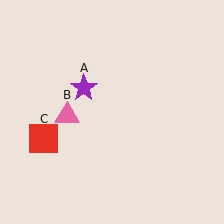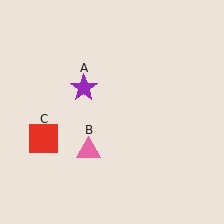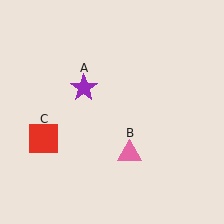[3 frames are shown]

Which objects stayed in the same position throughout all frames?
Purple star (object A) and red square (object C) remained stationary.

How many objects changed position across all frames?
1 object changed position: pink triangle (object B).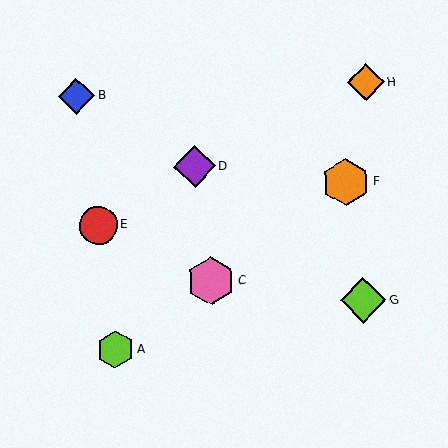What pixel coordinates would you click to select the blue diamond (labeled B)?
Click at (77, 96) to select the blue diamond B.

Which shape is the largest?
The orange hexagon (labeled F) is the largest.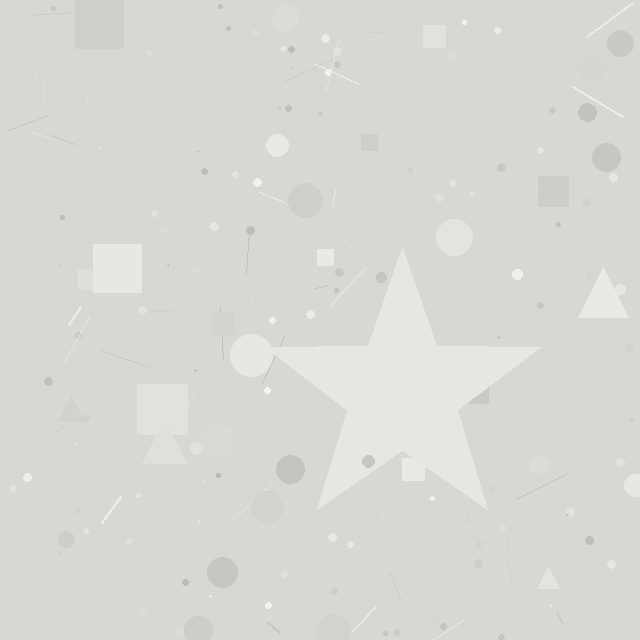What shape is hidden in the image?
A star is hidden in the image.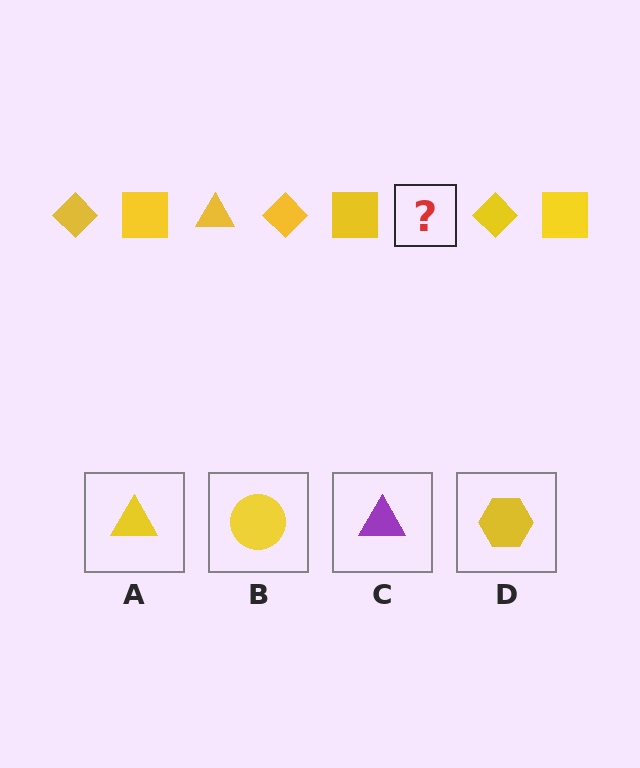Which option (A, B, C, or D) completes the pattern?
A.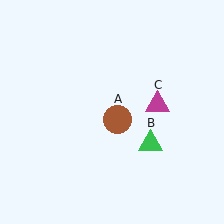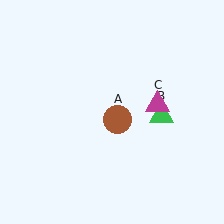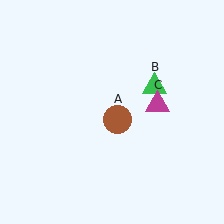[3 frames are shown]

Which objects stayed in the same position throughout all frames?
Brown circle (object A) and magenta triangle (object C) remained stationary.